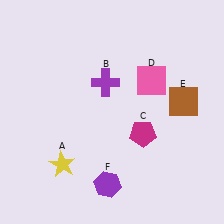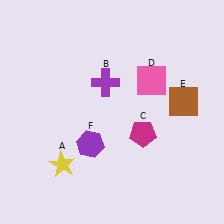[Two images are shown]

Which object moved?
The purple hexagon (F) moved up.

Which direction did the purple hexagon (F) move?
The purple hexagon (F) moved up.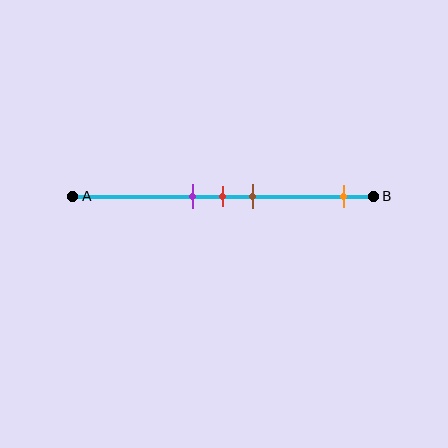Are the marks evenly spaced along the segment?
No, the marks are not evenly spaced.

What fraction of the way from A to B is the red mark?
The red mark is approximately 50% (0.5) of the way from A to B.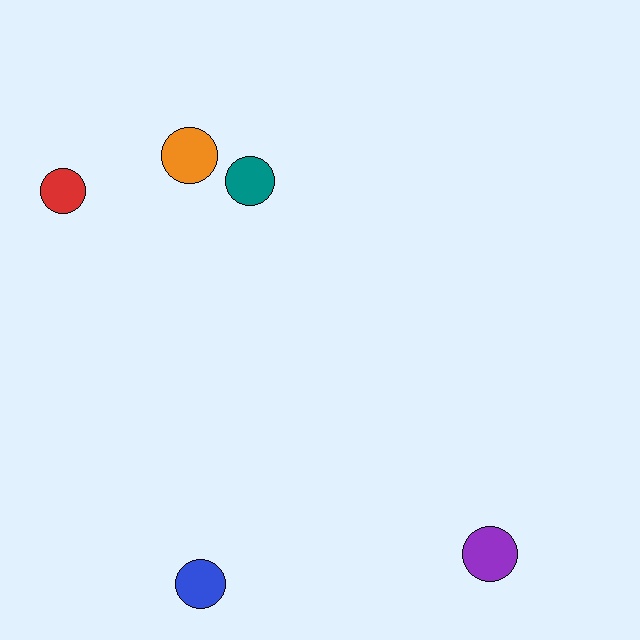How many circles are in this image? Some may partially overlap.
There are 5 circles.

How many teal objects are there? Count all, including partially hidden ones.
There is 1 teal object.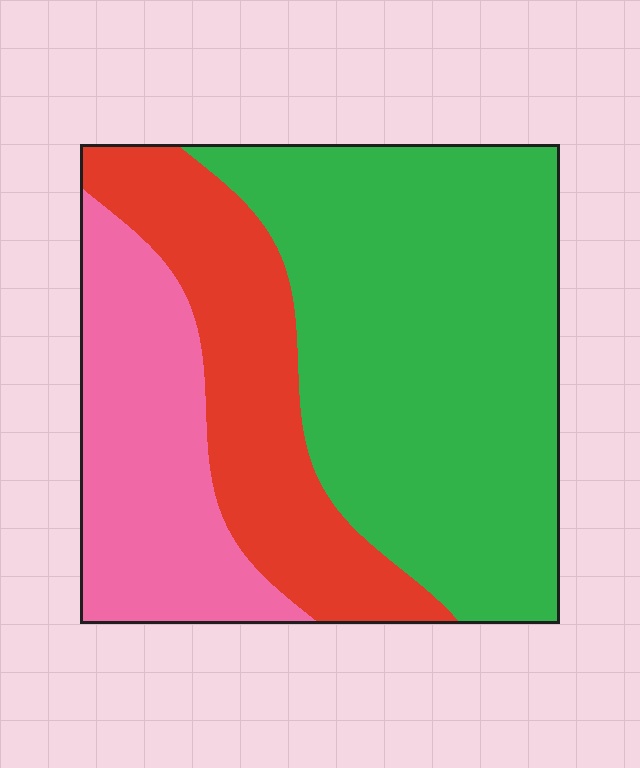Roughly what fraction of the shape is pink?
Pink takes up about one quarter (1/4) of the shape.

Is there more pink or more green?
Green.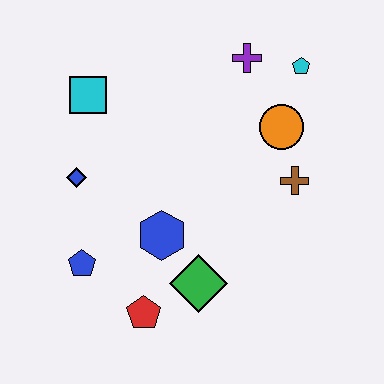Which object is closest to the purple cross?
The cyan pentagon is closest to the purple cross.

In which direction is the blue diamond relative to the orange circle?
The blue diamond is to the left of the orange circle.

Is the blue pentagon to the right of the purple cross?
No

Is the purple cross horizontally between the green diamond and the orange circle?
Yes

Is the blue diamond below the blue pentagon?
No